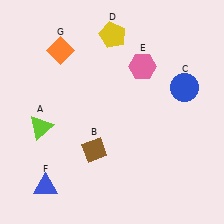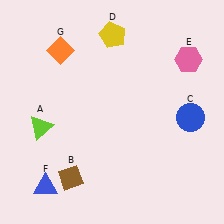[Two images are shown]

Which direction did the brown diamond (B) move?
The brown diamond (B) moved down.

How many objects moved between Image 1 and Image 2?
3 objects moved between the two images.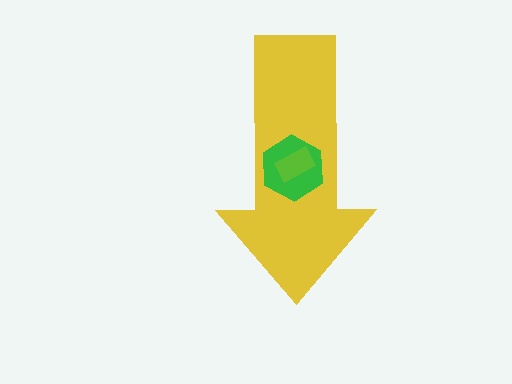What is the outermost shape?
The yellow arrow.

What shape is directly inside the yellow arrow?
The green hexagon.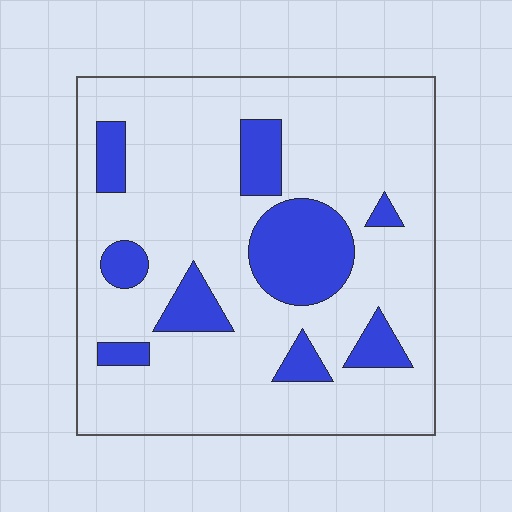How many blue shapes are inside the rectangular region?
9.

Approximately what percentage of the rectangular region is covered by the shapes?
Approximately 20%.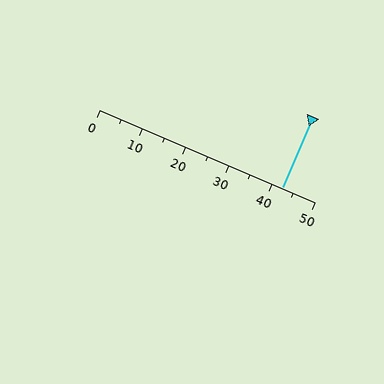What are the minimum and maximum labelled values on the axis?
The axis runs from 0 to 50.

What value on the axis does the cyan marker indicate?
The marker indicates approximately 42.5.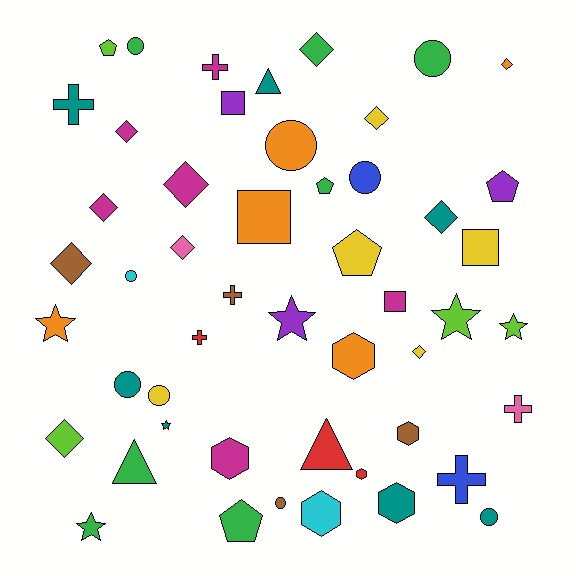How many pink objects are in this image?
There are 2 pink objects.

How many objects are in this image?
There are 50 objects.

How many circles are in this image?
There are 9 circles.